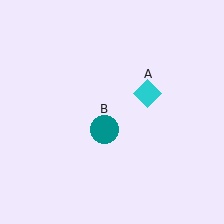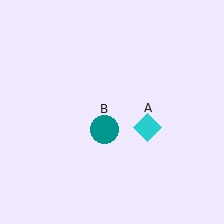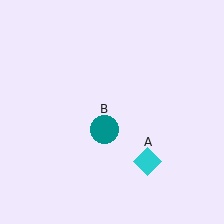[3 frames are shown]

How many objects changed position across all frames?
1 object changed position: cyan diamond (object A).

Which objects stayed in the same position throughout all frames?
Teal circle (object B) remained stationary.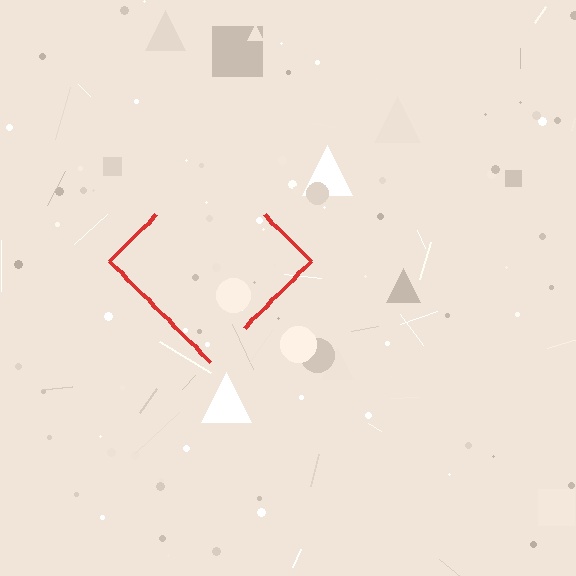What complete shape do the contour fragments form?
The contour fragments form a diamond.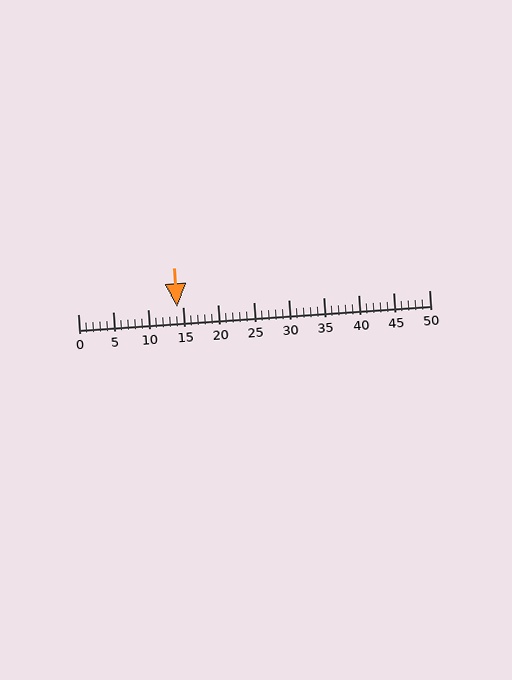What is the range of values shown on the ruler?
The ruler shows values from 0 to 50.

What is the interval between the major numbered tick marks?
The major tick marks are spaced 5 units apart.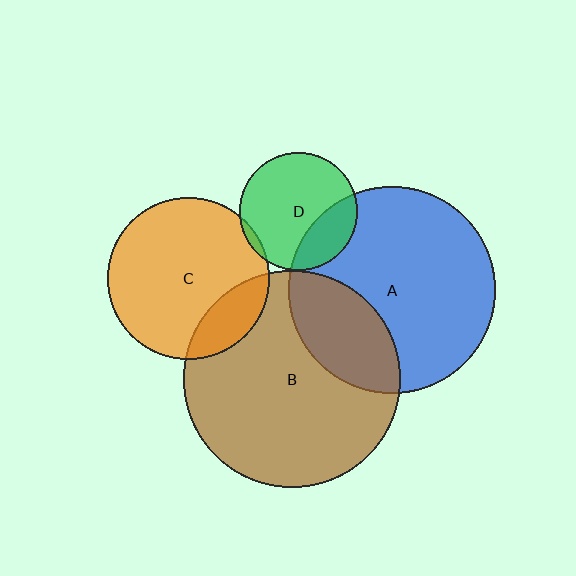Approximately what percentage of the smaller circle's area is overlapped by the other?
Approximately 25%.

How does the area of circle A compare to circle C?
Approximately 1.6 times.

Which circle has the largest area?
Circle B (brown).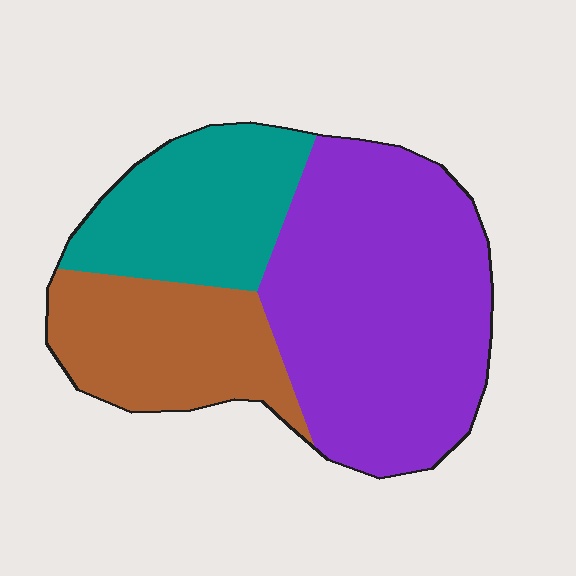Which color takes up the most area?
Purple, at roughly 50%.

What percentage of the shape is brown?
Brown takes up between a sixth and a third of the shape.